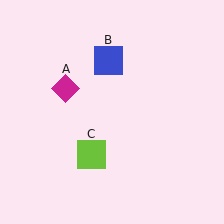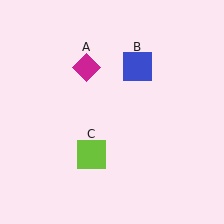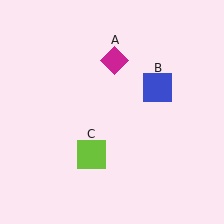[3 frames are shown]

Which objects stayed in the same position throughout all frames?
Lime square (object C) remained stationary.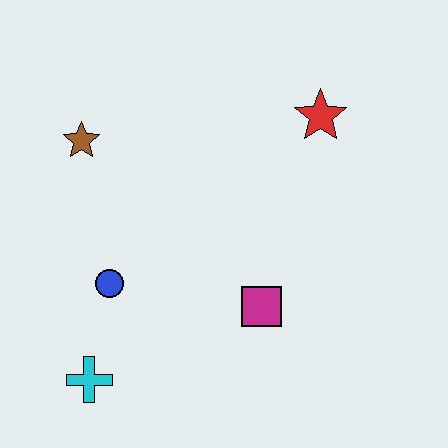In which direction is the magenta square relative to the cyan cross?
The magenta square is to the right of the cyan cross.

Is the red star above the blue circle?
Yes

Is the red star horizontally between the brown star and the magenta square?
No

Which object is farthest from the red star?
The cyan cross is farthest from the red star.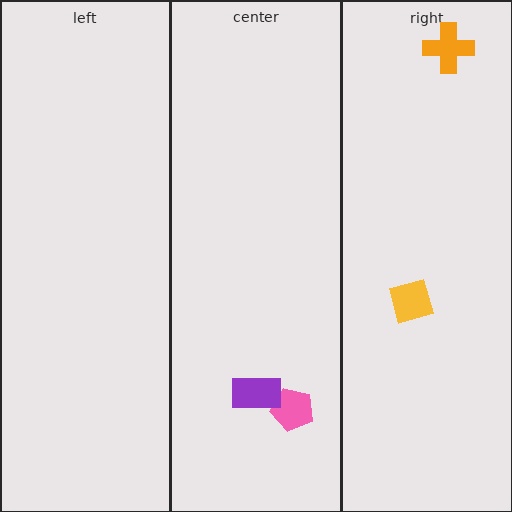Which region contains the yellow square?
The right region.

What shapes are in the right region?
The yellow square, the orange cross.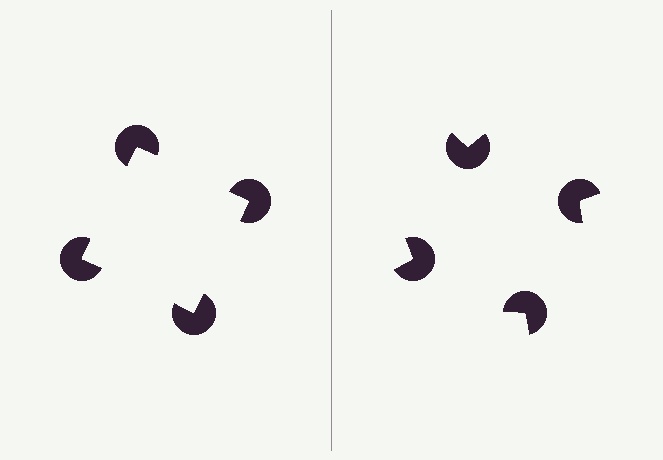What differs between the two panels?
The pac-man discs are positioned identically on both sides; only the wedge orientations differ. On the left they align to a square; on the right they are misaligned.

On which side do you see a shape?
An illusory square appears on the left side. On the right side the wedge cuts are rotated, so no coherent shape forms.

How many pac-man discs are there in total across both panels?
8 — 4 on each side.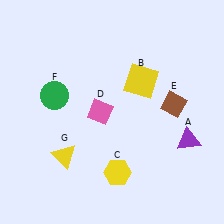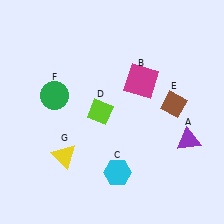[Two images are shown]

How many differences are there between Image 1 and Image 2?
There are 3 differences between the two images.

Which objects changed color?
B changed from yellow to magenta. C changed from yellow to cyan. D changed from pink to lime.